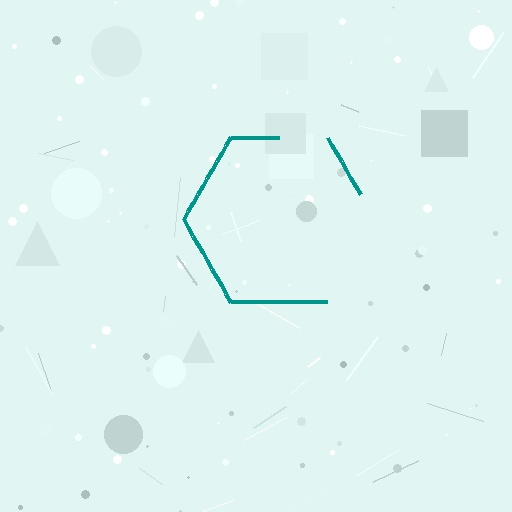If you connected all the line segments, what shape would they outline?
They would outline a hexagon.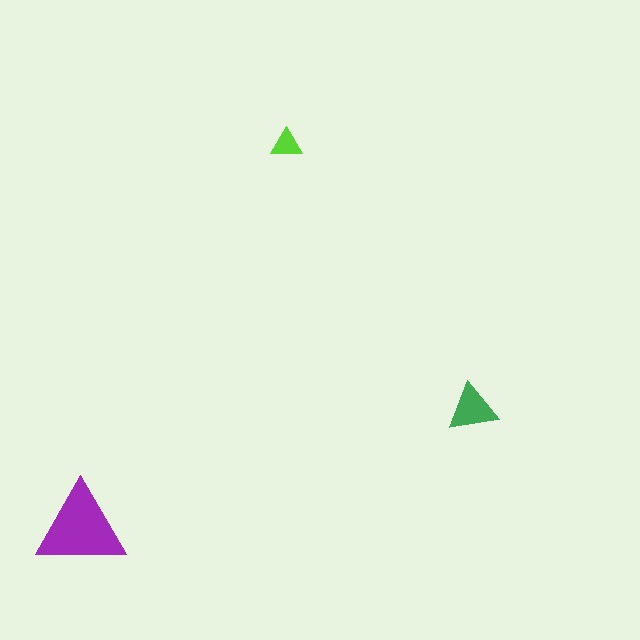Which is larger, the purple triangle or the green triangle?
The purple one.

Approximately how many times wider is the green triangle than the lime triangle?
About 1.5 times wider.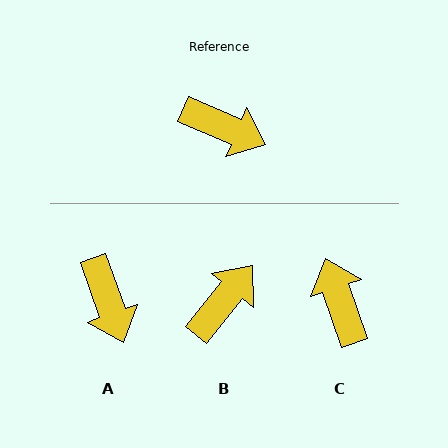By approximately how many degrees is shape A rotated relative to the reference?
Approximately 47 degrees clockwise.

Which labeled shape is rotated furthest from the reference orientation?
C, about 132 degrees away.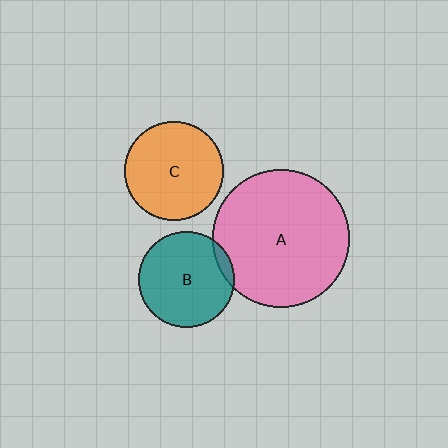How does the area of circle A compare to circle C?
Approximately 1.9 times.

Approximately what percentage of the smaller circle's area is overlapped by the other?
Approximately 5%.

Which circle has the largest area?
Circle A (pink).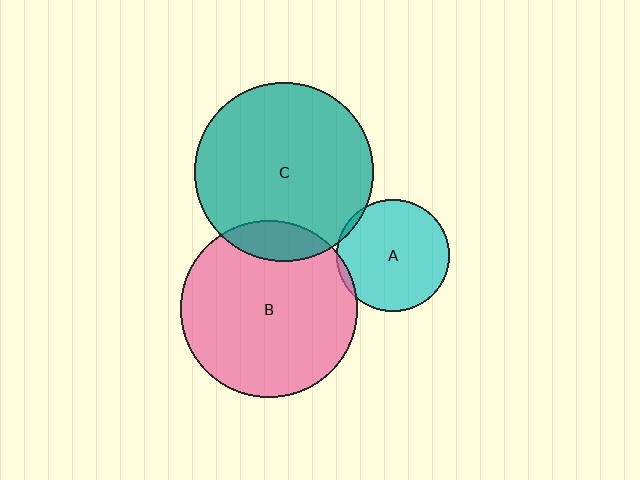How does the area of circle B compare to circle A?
Approximately 2.5 times.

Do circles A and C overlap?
Yes.